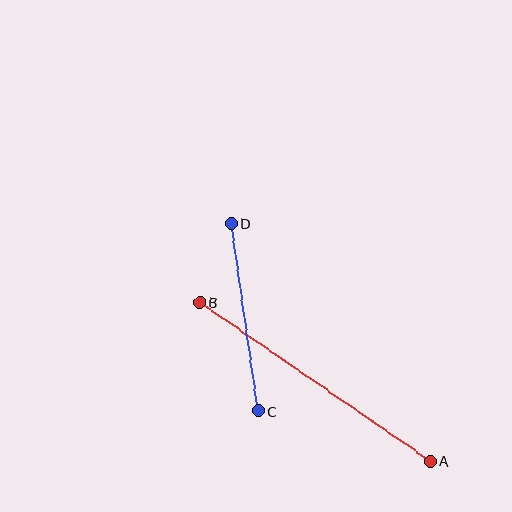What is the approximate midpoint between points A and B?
The midpoint is at approximately (315, 382) pixels.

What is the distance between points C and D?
The distance is approximately 189 pixels.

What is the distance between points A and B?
The distance is approximately 280 pixels.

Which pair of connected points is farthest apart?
Points A and B are farthest apart.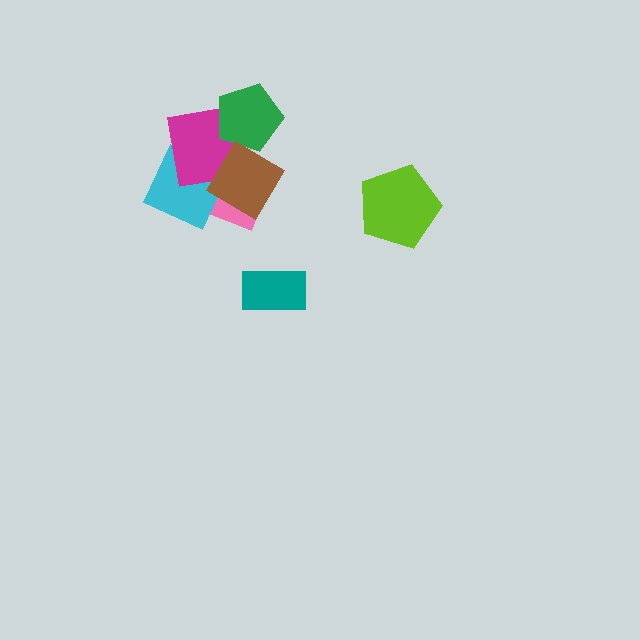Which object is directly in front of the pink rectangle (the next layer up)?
The cyan diamond is directly in front of the pink rectangle.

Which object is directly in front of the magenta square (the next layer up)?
The green pentagon is directly in front of the magenta square.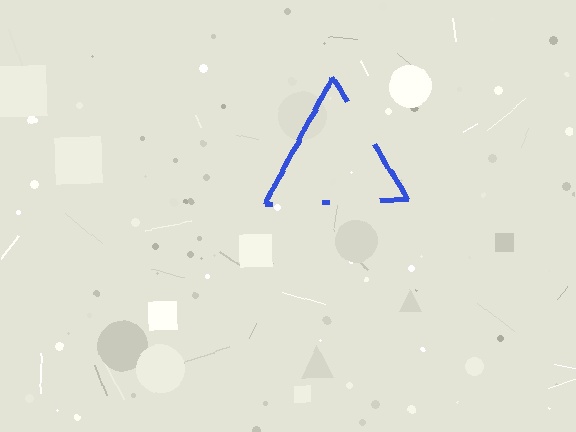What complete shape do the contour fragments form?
The contour fragments form a triangle.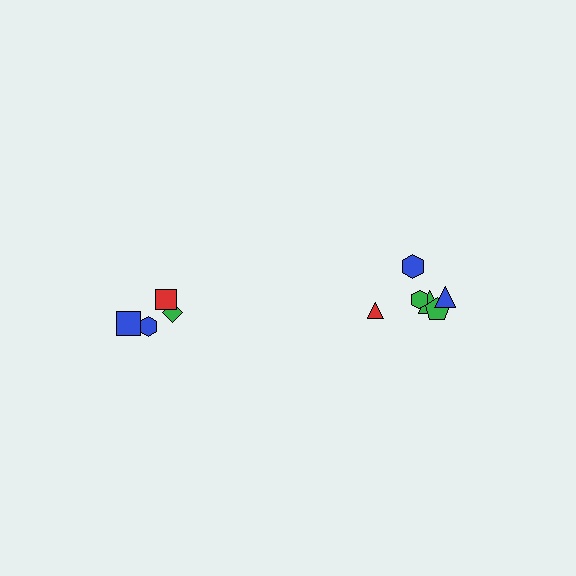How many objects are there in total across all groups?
There are 10 objects.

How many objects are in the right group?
There are 6 objects.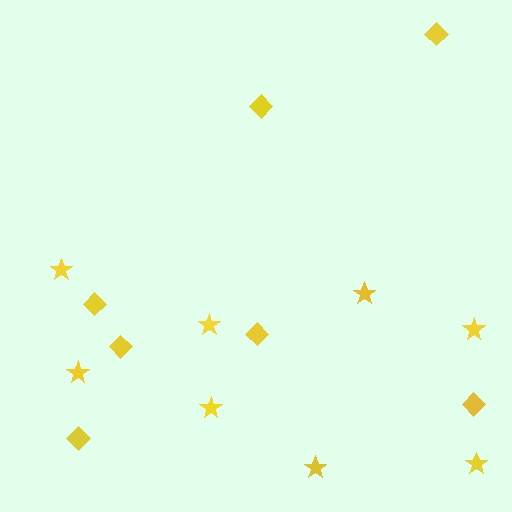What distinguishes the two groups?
There are 2 groups: one group of diamonds (7) and one group of stars (8).